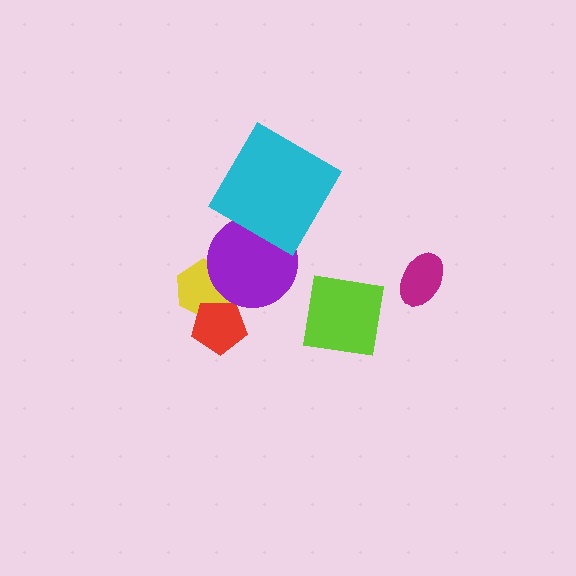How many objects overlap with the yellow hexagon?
2 objects overlap with the yellow hexagon.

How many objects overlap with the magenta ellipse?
0 objects overlap with the magenta ellipse.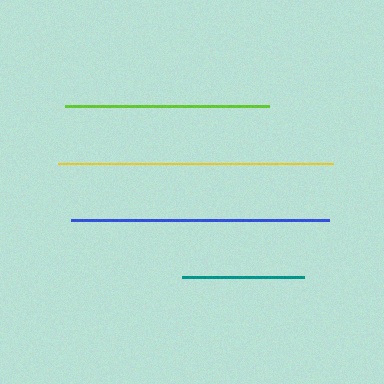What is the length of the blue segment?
The blue segment is approximately 258 pixels long.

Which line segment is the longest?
The yellow line is the longest at approximately 276 pixels.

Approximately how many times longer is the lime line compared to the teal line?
The lime line is approximately 1.7 times the length of the teal line.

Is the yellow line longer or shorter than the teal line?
The yellow line is longer than the teal line.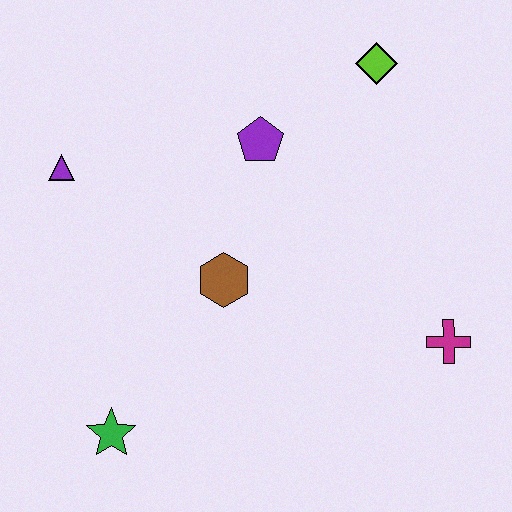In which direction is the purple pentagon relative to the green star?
The purple pentagon is above the green star.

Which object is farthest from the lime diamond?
The green star is farthest from the lime diamond.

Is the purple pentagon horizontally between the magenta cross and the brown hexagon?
Yes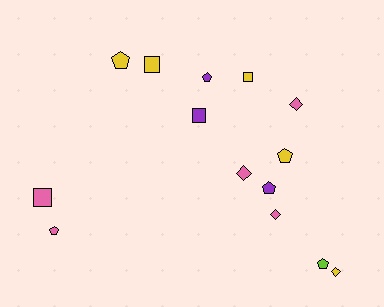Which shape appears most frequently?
Pentagon, with 6 objects.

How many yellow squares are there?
There are 2 yellow squares.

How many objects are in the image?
There are 14 objects.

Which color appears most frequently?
Pink, with 5 objects.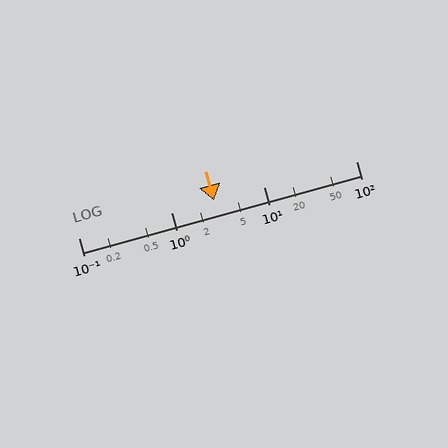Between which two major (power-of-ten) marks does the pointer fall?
The pointer is between 1 and 10.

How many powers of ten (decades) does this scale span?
The scale spans 3 decades, from 0.1 to 100.